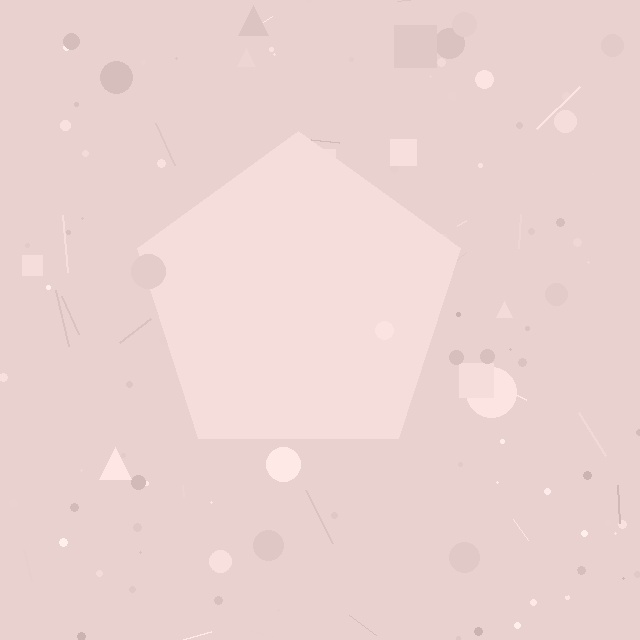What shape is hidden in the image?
A pentagon is hidden in the image.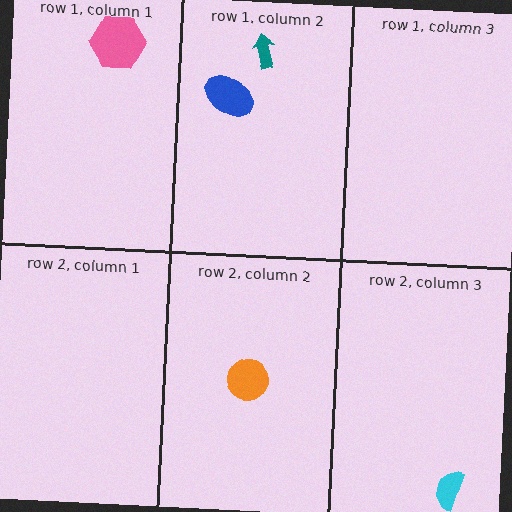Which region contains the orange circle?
The row 2, column 2 region.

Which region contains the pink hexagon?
The row 1, column 1 region.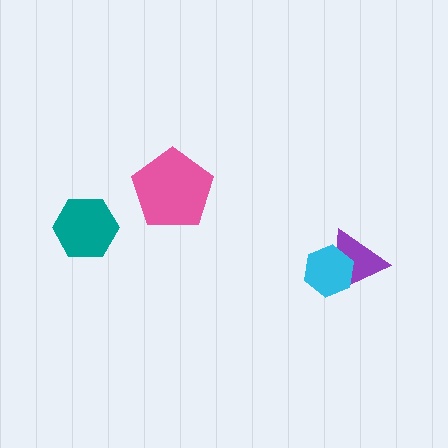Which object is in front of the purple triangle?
The cyan hexagon is in front of the purple triangle.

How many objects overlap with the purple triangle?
1 object overlaps with the purple triangle.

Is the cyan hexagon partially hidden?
No, no other shape covers it.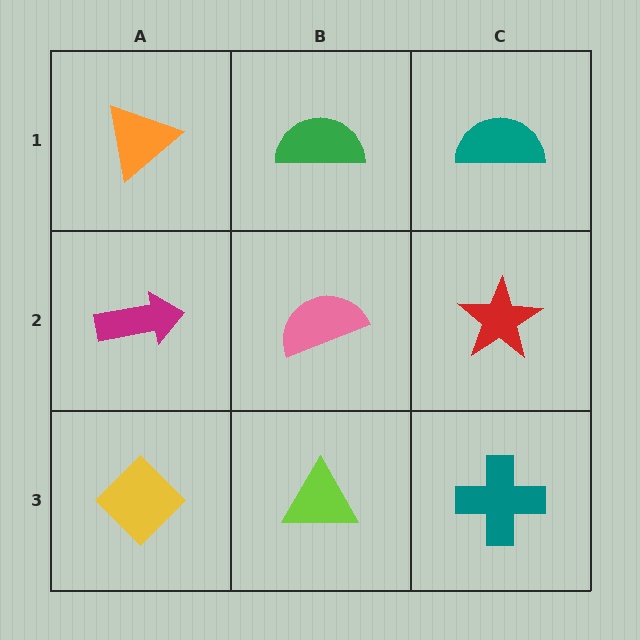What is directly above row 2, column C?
A teal semicircle.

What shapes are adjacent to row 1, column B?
A pink semicircle (row 2, column B), an orange triangle (row 1, column A), a teal semicircle (row 1, column C).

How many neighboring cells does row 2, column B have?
4.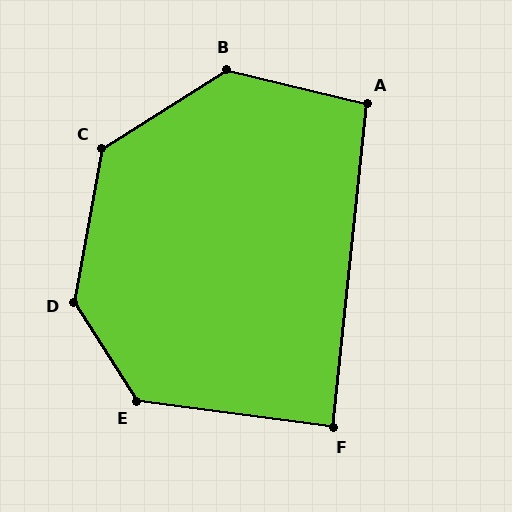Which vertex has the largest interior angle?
D, at approximately 137 degrees.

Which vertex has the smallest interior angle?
F, at approximately 88 degrees.